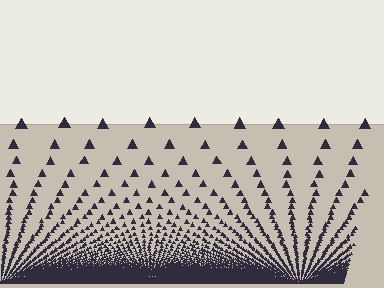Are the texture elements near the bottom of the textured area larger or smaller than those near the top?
Smaller. The gradient is inverted — elements near the bottom are smaller and denser.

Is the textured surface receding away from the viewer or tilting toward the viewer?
The surface appears to tilt toward the viewer. Texture elements get larger and sparser toward the top.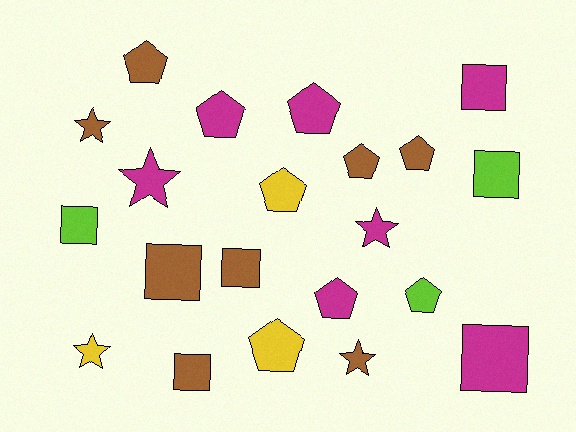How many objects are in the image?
There are 21 objects.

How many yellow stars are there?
There is 1 yellow star.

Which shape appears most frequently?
Pentagon, with 9 objects.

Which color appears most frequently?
Brown, with 8 objects.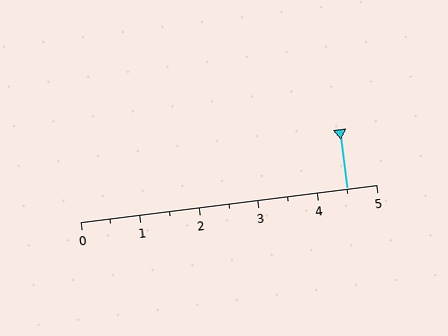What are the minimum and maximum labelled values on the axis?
The axis runs from 0 to 5.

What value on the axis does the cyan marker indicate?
The marker indicates approximately 4.5.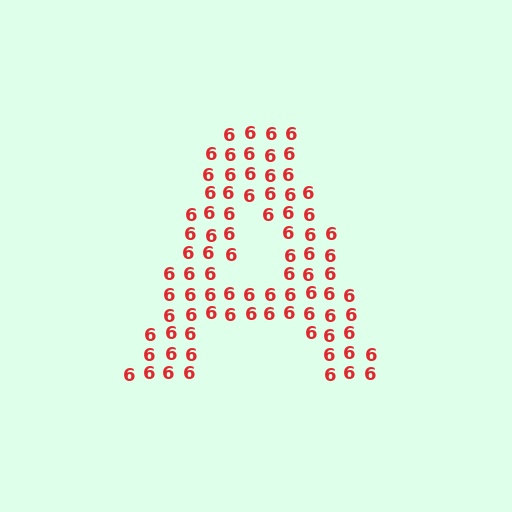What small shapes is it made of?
It is made of small digit 6's.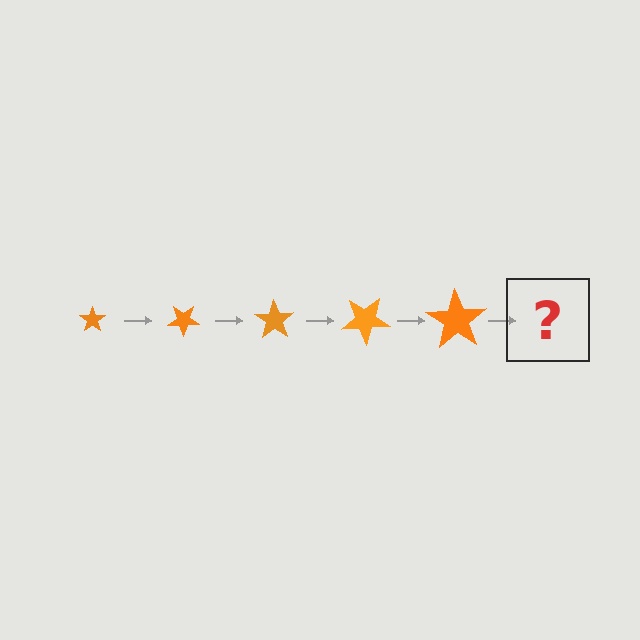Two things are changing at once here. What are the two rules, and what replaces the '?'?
The two rules are that the star grows larger each step and it rotates 35 degrees each step. The '?' should be a star, larger than the previous one and rotated 175 degrees from the start.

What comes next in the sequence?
The next element should be a star, larger than the previous one and rotated 175 degrees from the start.